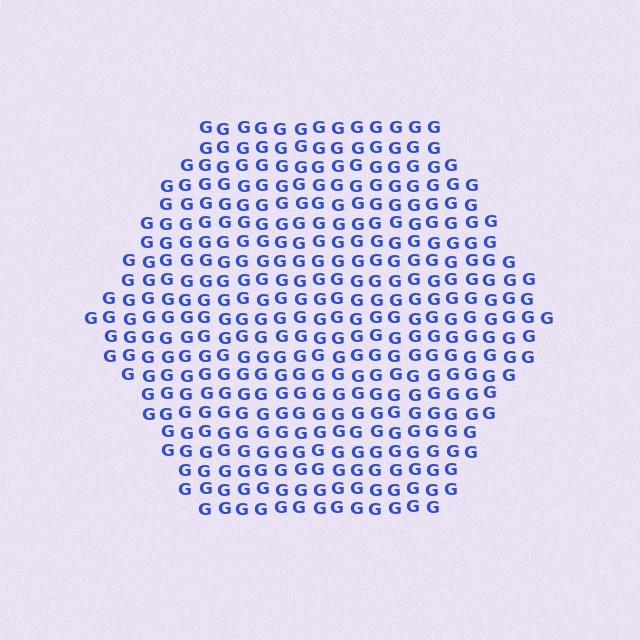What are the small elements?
The small elements are letter G's.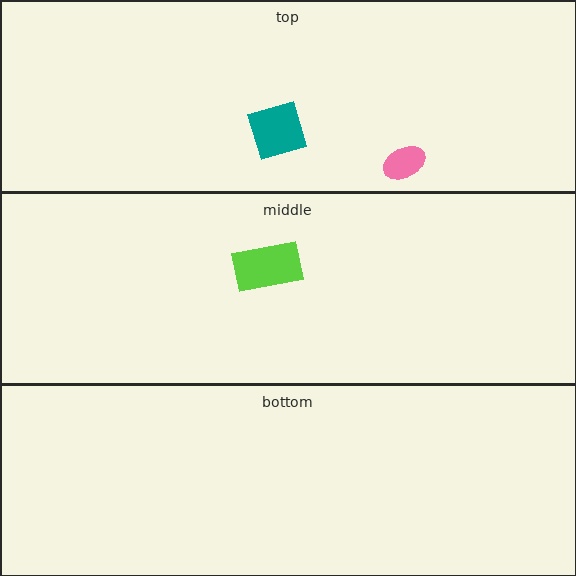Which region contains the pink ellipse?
The top region.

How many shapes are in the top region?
2.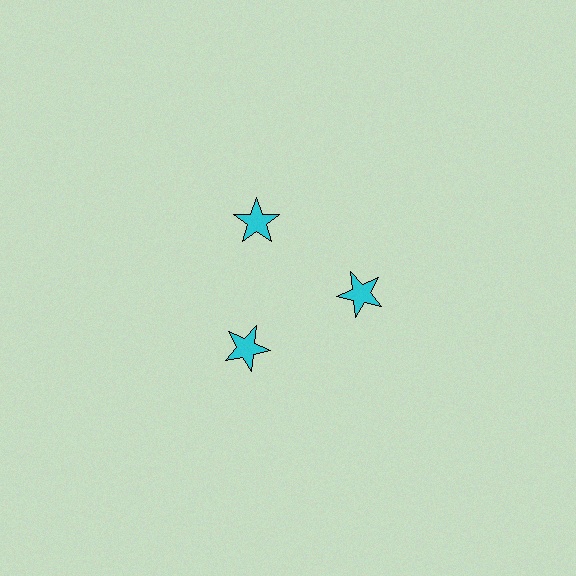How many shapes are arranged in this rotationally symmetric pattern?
There are 3 shapes, arranged in 3 groups of 1.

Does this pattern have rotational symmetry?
Yes, this pattern has 3-fold rotational symmetry. It looks the same after rotating 120 degrees around the center.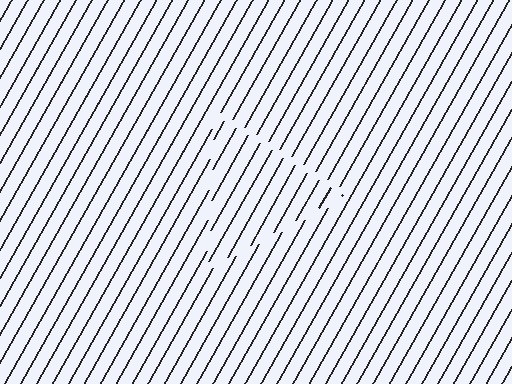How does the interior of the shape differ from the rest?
The interior of the shape contains the same grating, shifted by half a period — the contour is defined by the phase discontinuity where line-ends from the inner and outer gratings abut.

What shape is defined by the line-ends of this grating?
An illusory triangle. The interior of the shape contains the same grating, shifted by half a period — the contour is defined by the phase discontinuity where line-ends from the inner and outer gratings abut.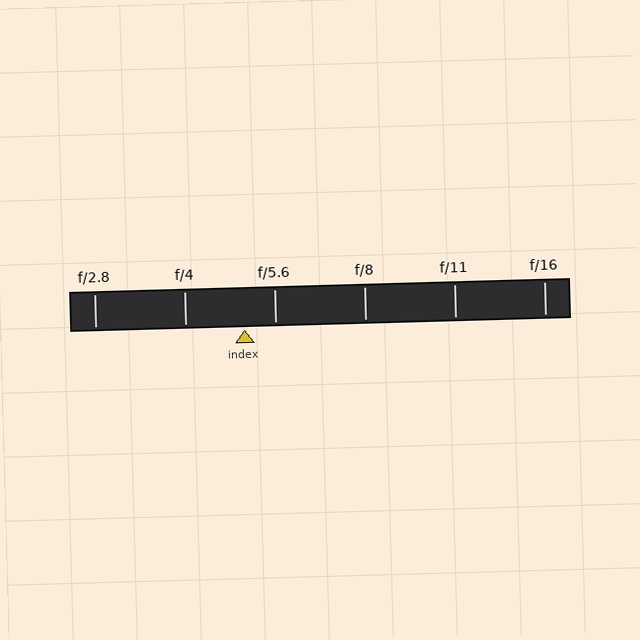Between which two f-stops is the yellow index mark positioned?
The index mark is between f/4 and f/5.6.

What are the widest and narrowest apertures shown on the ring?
The widest aperture shown is f/2.8 and the narrowest is f/16.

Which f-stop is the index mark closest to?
The index mark is closest to f/5.6.